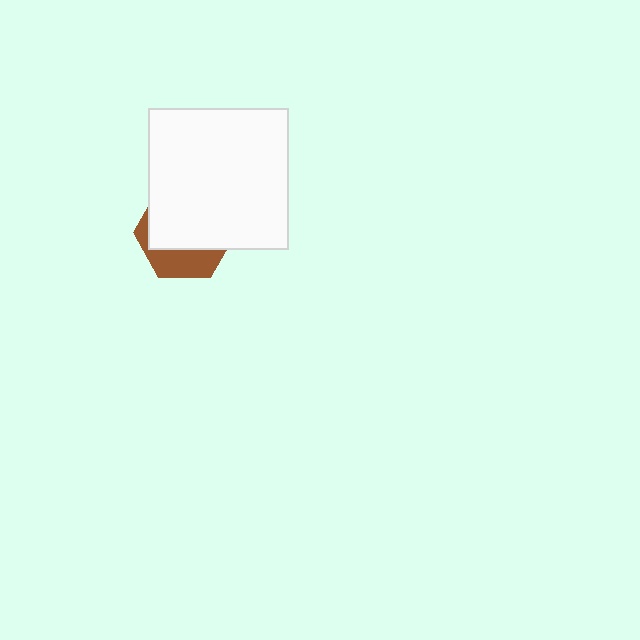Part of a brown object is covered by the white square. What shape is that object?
It is a hexagon.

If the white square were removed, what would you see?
You would see the complete brown hexagon.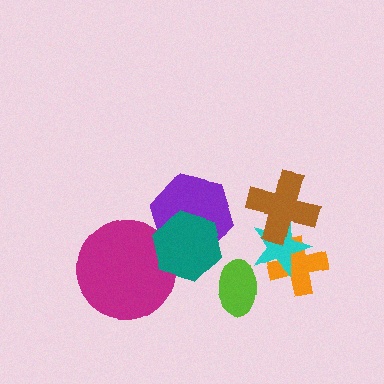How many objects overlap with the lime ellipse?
0 objects overlap with the lime ellipse.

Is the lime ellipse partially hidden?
No, no other shape covers it.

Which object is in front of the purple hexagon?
The teal hexagon is in front of the purple hexagon.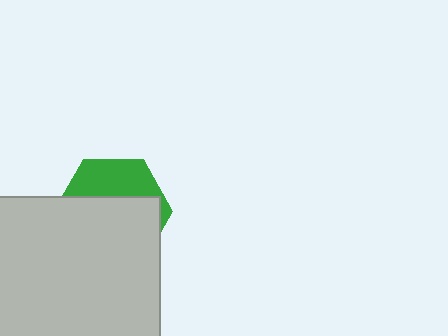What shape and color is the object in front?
The object in front is a light gray square.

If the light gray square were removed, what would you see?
You would see the complete green hexagon.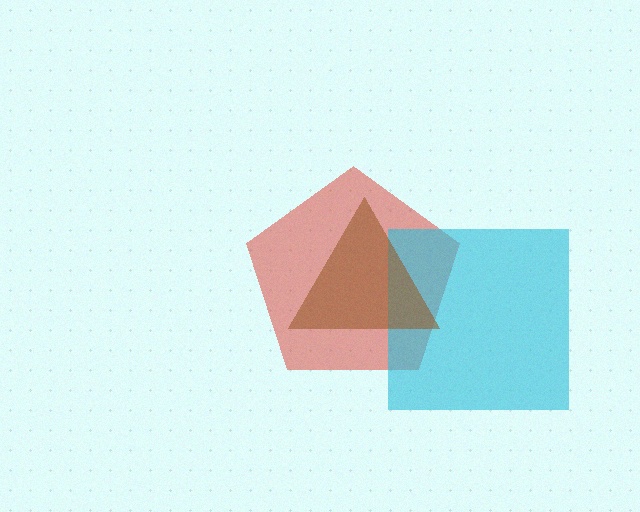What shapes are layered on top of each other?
The layered shapes are: a red pentagon, a cyan square, a brown triangle.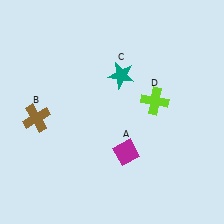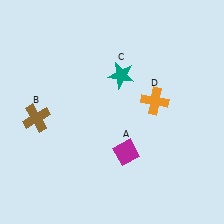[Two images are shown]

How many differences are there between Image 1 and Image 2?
There is 1 difference between the two images.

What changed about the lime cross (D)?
In Image 1, D is lime. In Image 2, it changed to orange.